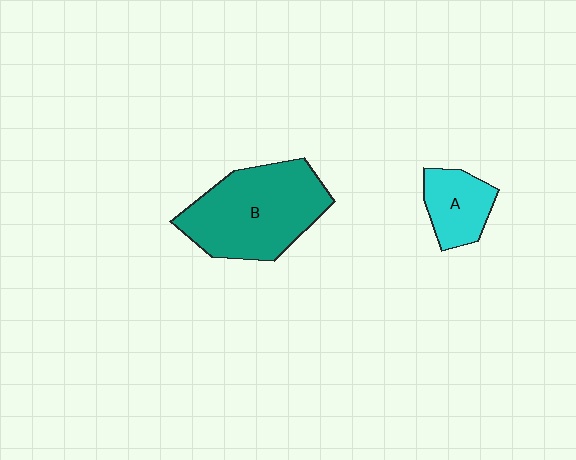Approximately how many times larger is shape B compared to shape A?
Approximately 2.4 times.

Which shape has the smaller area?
Shape A (cyan).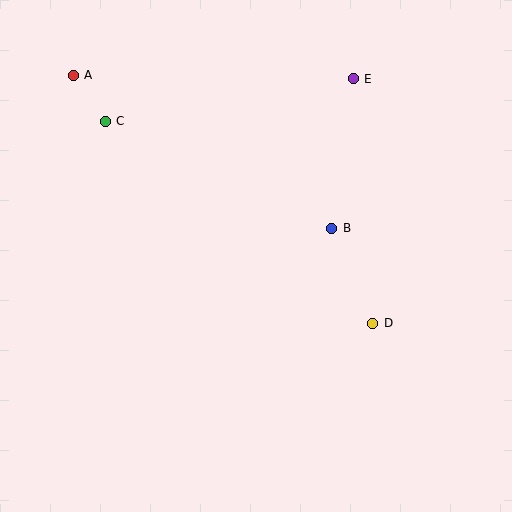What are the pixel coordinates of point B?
Point B is at (332, 228).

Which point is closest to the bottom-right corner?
Point D is closest to the bottom-right corner.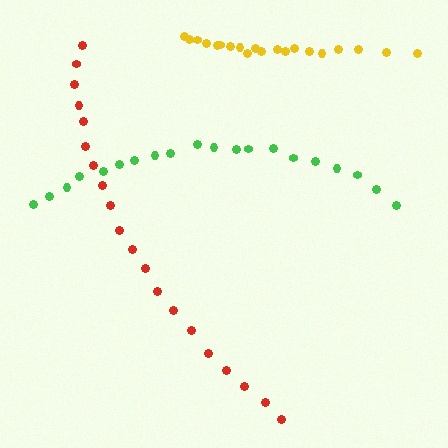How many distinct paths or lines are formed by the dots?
There are 3 distinct paths.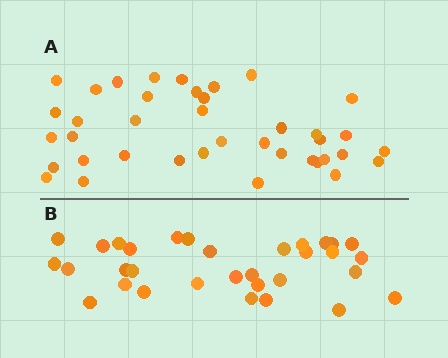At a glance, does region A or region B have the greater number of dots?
Region A (the top region) has more dots.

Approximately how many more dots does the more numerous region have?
Region A has roughly 8 or so more dots than region B.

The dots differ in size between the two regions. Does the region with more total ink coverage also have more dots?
No. Region B has more total ink coverage because its dots are larger, but region A actually contains more individual dots. Total area can be misleading — the number of items is what matters here.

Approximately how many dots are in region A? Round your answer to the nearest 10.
About 40 dots. (The exact count is 39, which rounds to 40.)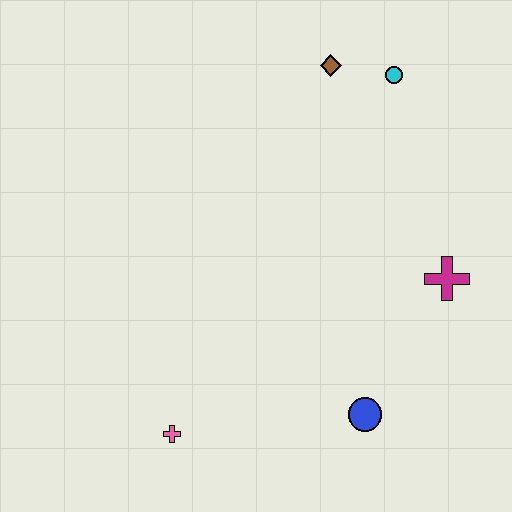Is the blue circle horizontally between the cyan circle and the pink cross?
Yes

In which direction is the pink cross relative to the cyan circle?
The pink cross is below the cyan circle.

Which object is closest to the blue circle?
The magenta cross is closest to the blue circle.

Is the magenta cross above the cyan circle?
No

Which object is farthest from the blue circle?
The brown diamond is farthest from the blue circle.